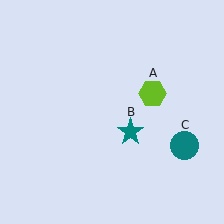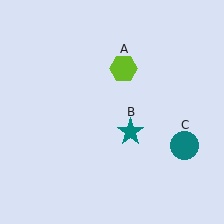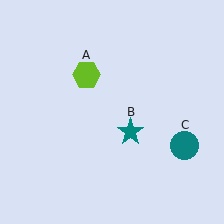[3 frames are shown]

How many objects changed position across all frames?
1 object changed position: lime hexagon (object A).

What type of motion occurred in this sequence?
The lime hexagon (object A) rotated counterclockwise around the center of the scene.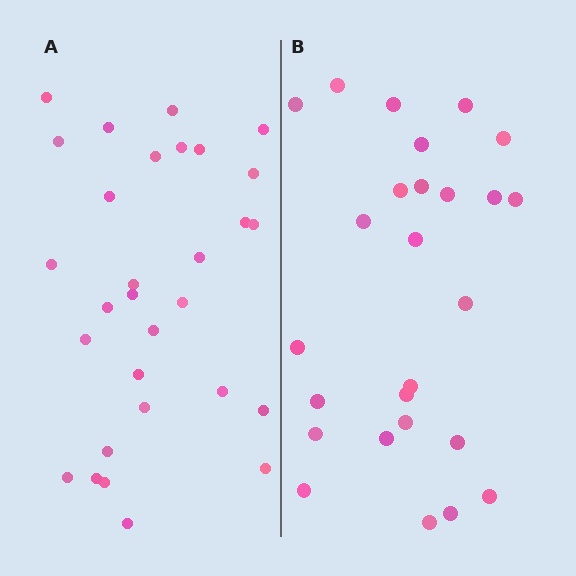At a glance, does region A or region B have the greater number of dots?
Region A (the left region) has more dots.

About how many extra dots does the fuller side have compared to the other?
Region A has about 4 more dots than region B.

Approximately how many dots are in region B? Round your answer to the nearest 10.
About 30 dots. (The exact count is 26, which rounds to 30.)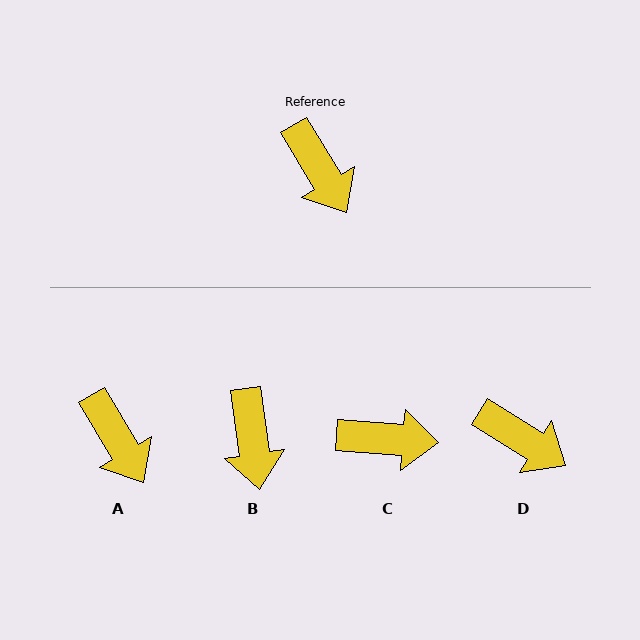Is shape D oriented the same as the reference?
No, it is off by about 27 degrees.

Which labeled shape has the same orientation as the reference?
A.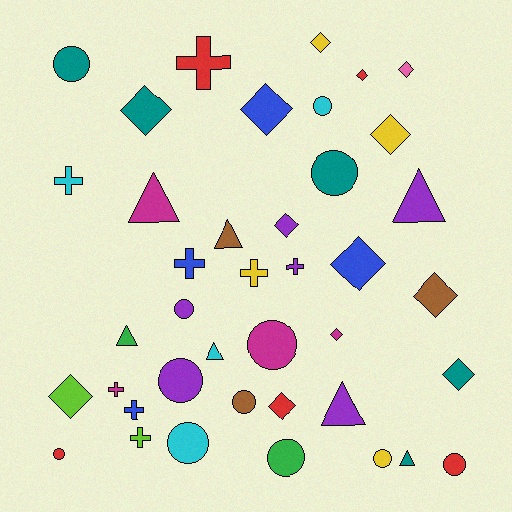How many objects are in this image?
There are 40 objects.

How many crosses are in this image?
There are 8 crosses.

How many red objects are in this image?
There are 5 red objects.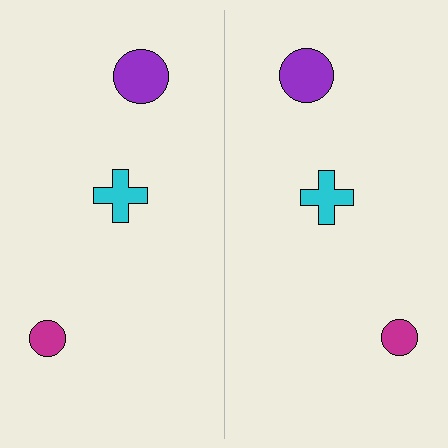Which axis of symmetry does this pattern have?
The pattern has a vertical axis of symmetry running through the center of the image.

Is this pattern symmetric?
Yes, this pattern has bilateral (reflection) symmetry.